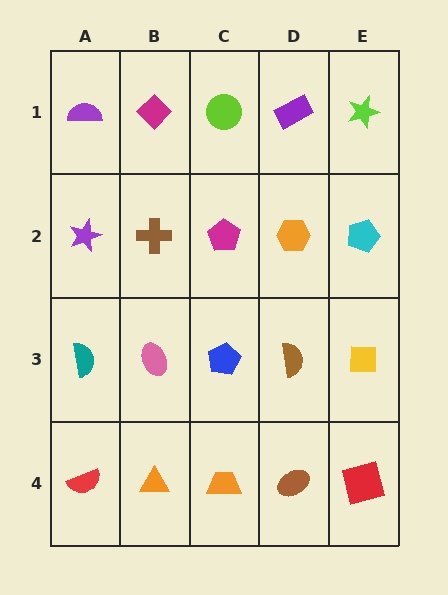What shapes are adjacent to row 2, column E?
A lime star (row 1, column E), a yellow square (row 3, column E), an orange hexagon (row 2, column D).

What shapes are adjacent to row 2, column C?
A lime circle (row 1, column C), a blue pentagon (row 3, column C), a brown cross (row 2, column B), an orange hexagon (row 2, column D).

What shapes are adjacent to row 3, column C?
A magenta pentagon (row 2, column C), an orange trapezoid (row 4, column C), a pink ellipse (row 3, column B), a brown semicircle (row 3, column D).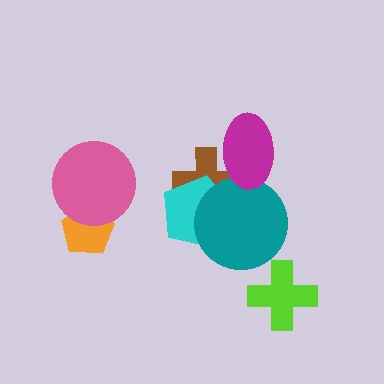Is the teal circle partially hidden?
Yes, it is partially covered by another shape.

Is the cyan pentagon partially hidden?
Yes, it is partially covered by another shape.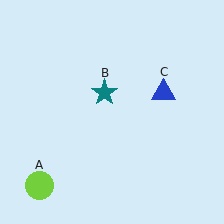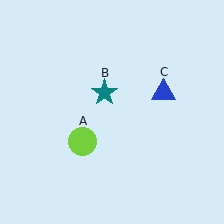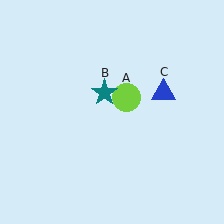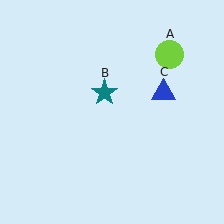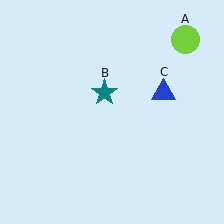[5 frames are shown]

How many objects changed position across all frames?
1 object changed position: lime circle (object A).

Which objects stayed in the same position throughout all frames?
Teal star (object B) and blue triangle (object C) remained stationary.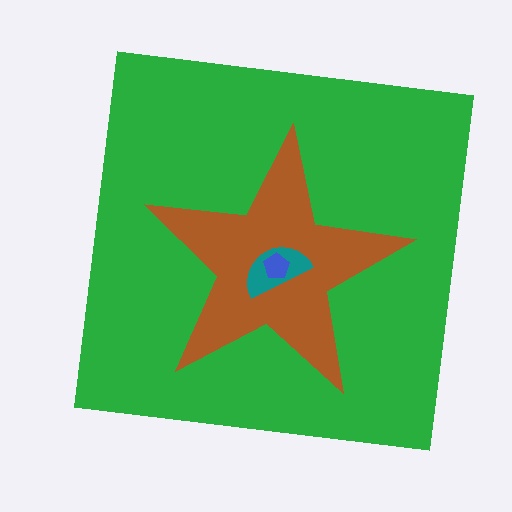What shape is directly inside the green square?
The brown star.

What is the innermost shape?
The blue pentagon.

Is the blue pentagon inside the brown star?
Yes.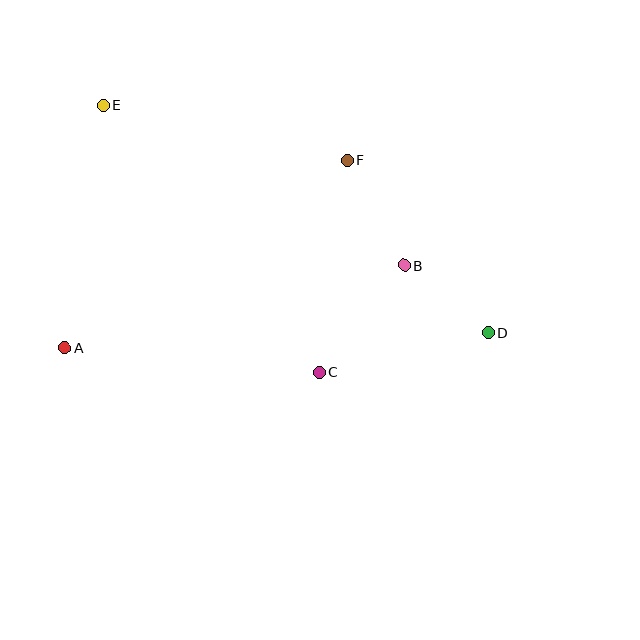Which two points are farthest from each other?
Points D and E are farthest from each other.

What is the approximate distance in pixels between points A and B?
The distance between A and B is approximately 350 pixels.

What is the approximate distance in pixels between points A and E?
The distance between A and E is approximately 246 pixels.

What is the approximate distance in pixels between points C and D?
The distance between C and D is approximately 174 pixels.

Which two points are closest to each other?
Points B and D are closest to each other.